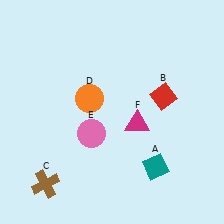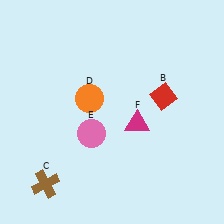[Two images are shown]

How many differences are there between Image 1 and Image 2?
There is 1 difference between the two images.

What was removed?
The teal diamond (A) was removed in Image 2.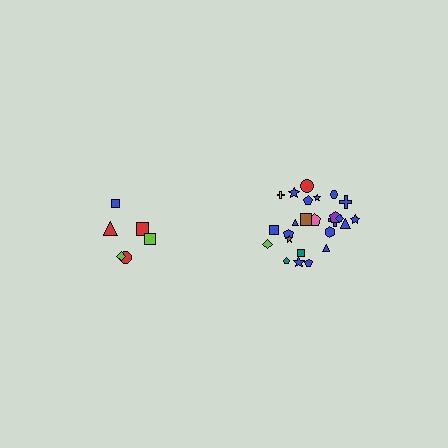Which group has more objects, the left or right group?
The right group.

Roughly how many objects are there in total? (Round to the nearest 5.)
Roughly 30 objects in total.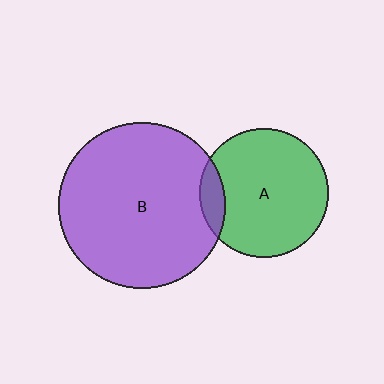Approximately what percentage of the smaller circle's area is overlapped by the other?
Approximately 10%.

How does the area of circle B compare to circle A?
Approximately 1.7 times.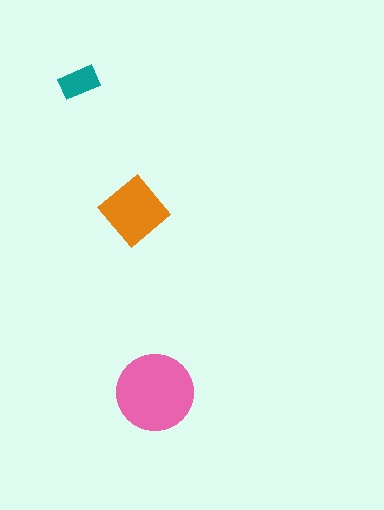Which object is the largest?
The pink circle.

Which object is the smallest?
The teal rectangle.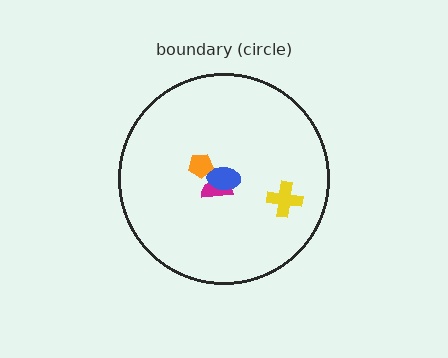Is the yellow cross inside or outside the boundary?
Inside.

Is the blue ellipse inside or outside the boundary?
Inside.